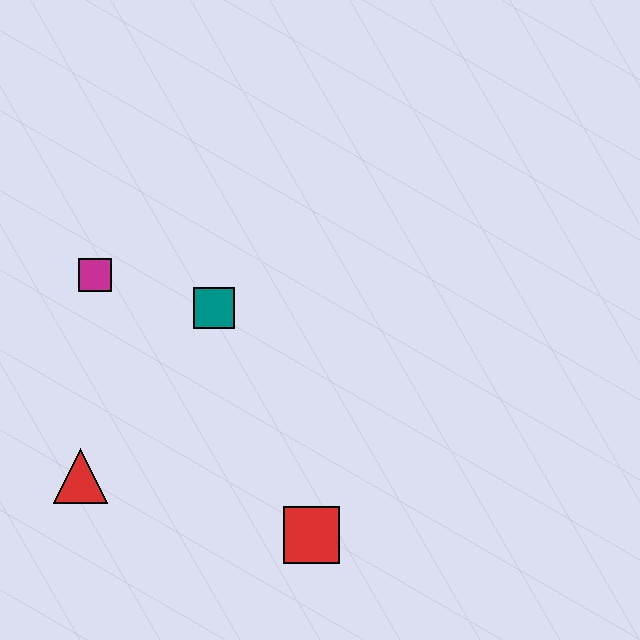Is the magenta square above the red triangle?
Yes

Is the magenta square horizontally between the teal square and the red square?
No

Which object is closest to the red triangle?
The magenta square is closest to the red triangle.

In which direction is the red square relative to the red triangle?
The red square is to the right of the red triangle.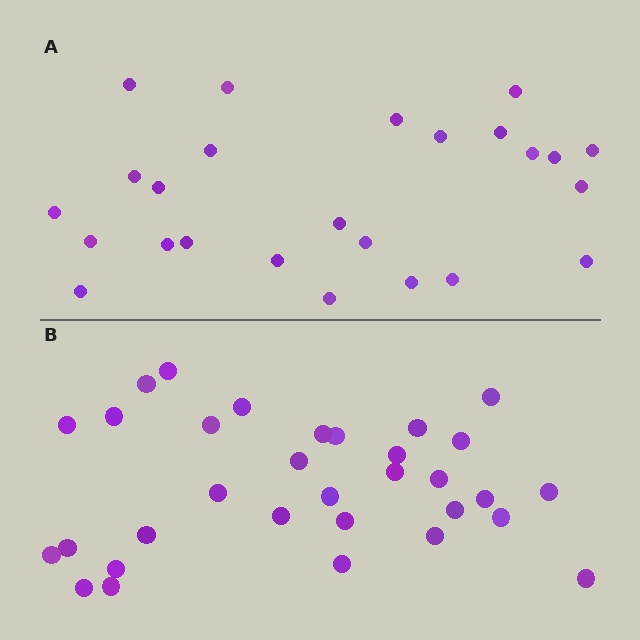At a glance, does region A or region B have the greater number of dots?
Region B (the bottom region) has more dots.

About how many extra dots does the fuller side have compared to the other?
Region B has roughly 8 or so more dots than region A.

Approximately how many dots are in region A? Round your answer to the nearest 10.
About 20 dots. (The exact count is 25, which rounds to 20.)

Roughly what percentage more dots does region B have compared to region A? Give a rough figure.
About 30% more.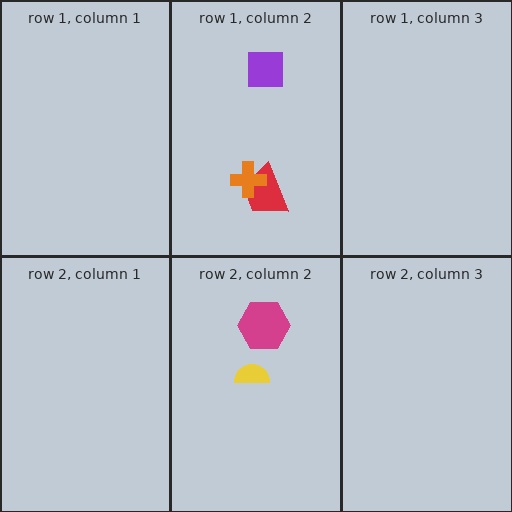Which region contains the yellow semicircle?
The row 2, column 2 region.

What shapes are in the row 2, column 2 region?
The magenta hexagon, the yellow semicircle.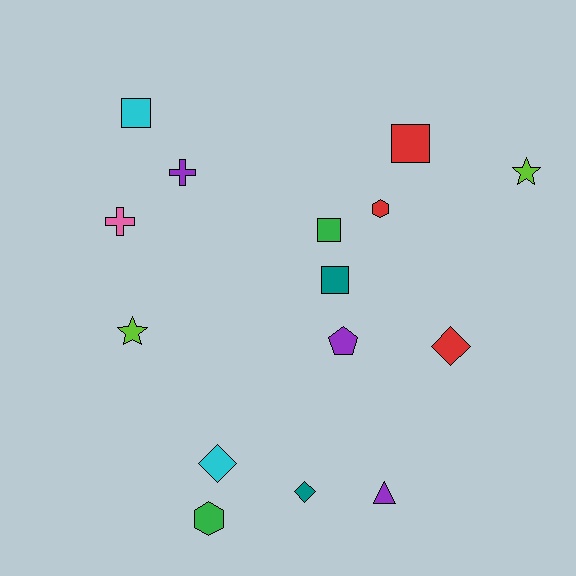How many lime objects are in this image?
There are 2 lime objects.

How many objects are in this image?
There are 15 objects.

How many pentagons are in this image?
There is 1 pentagon.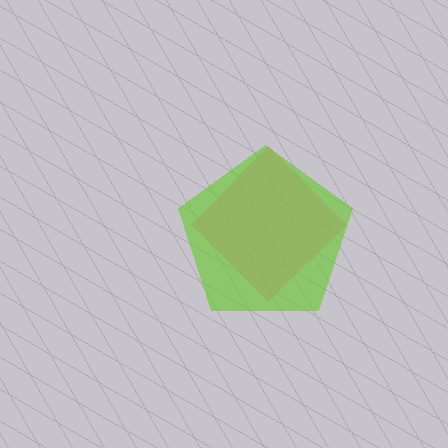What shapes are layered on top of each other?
The layered shapes are: a pink diamond, a lime pentagon.